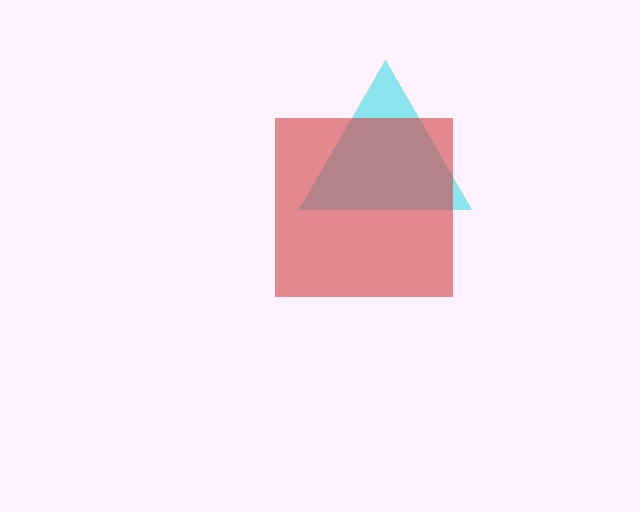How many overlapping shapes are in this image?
There are 2 overlapping shapes in the image.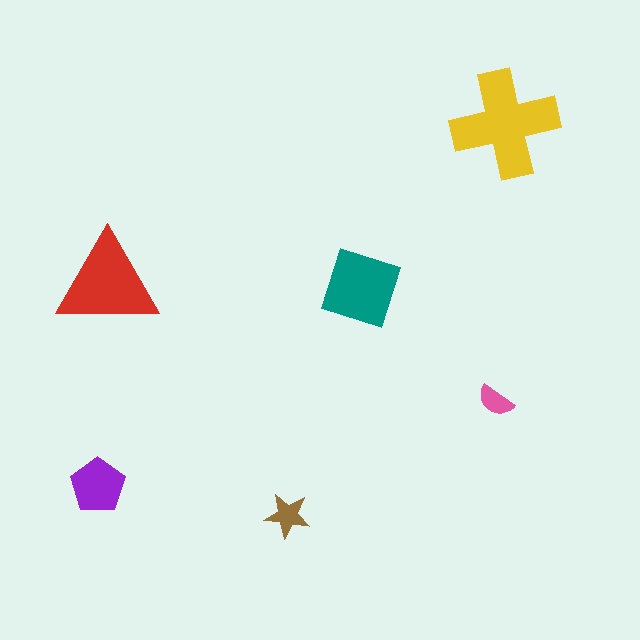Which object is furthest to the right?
The yellow cross is rightmost.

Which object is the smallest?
The pink semicircle.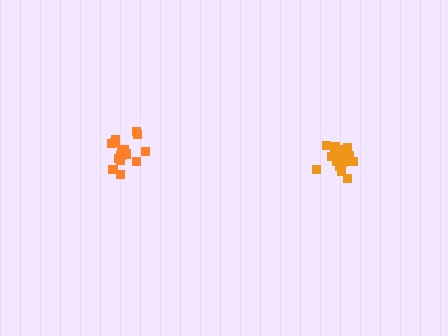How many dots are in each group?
Group 1: 19 dots, Group 2: 16 dots (35 total).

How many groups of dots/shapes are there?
There are 2 groups.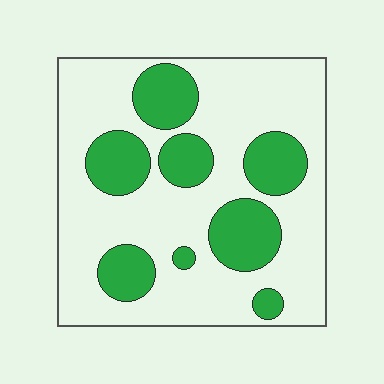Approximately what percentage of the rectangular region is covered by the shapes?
Approximately 30%.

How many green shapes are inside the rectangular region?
8.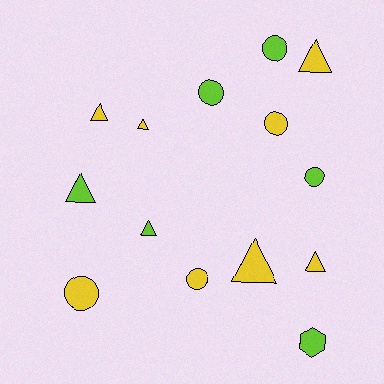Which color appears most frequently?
Yellow, with 8 objects.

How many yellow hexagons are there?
There are no yellow hexagons.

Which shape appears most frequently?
Triangle, with 7 objects.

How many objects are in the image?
There are 14 objects.